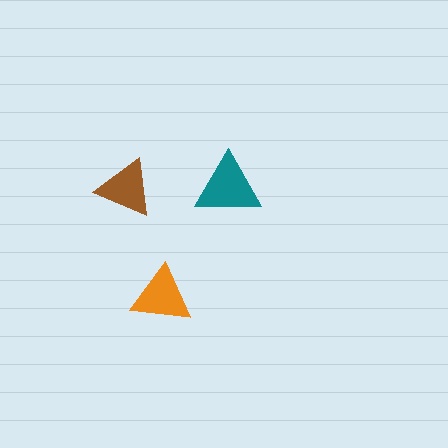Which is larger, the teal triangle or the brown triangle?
The teal one.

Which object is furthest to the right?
The teal triangle is rightmost.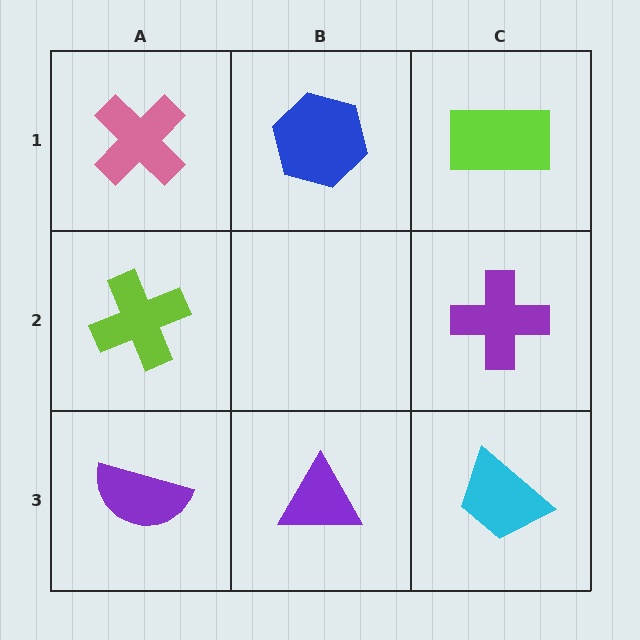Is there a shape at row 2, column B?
No, that cell is empty.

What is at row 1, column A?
A pink cross.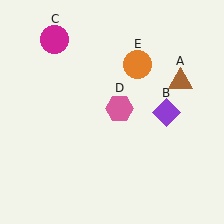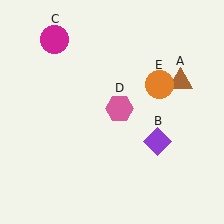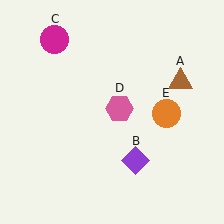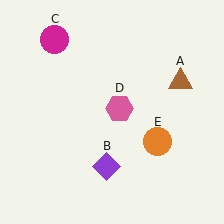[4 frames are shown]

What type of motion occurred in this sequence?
The purple diamond (object B), orange circle (object E) rotated clockwise around the center of the scene.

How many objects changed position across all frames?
2 objects changed position: purple diamond (object B), orange circle (object E).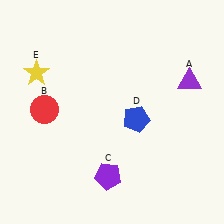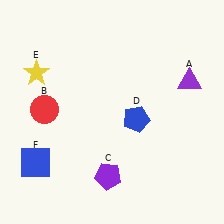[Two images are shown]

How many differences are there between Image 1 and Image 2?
There is 1 difference between the two images.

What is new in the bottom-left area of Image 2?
A blue square (F) was added in the bottom-left area of Image 2.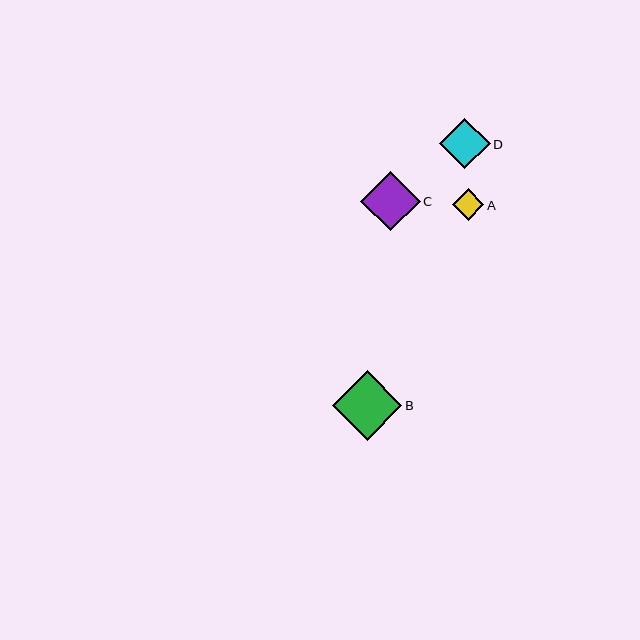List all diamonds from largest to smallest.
From largest to smallest: B, C, D, A.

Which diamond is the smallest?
Diamond A is the smallest with a size of approximately 32 pixels.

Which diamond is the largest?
Diamond B is the largest with a size of approximately 70 pixels.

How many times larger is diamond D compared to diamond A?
Diamond D is approximately 1.6 times the size of diamond A.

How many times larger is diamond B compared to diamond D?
Diamond B is approximately 1.4 times the size of diamond D.